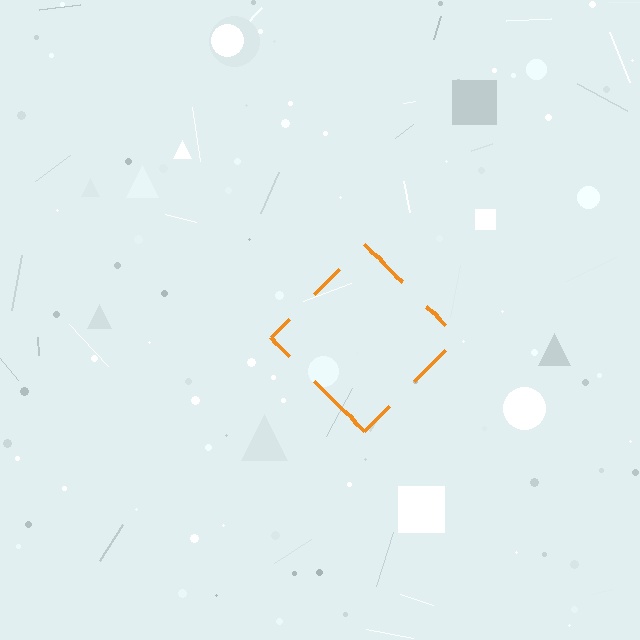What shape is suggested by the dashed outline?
The dashed outline suggests a diamond.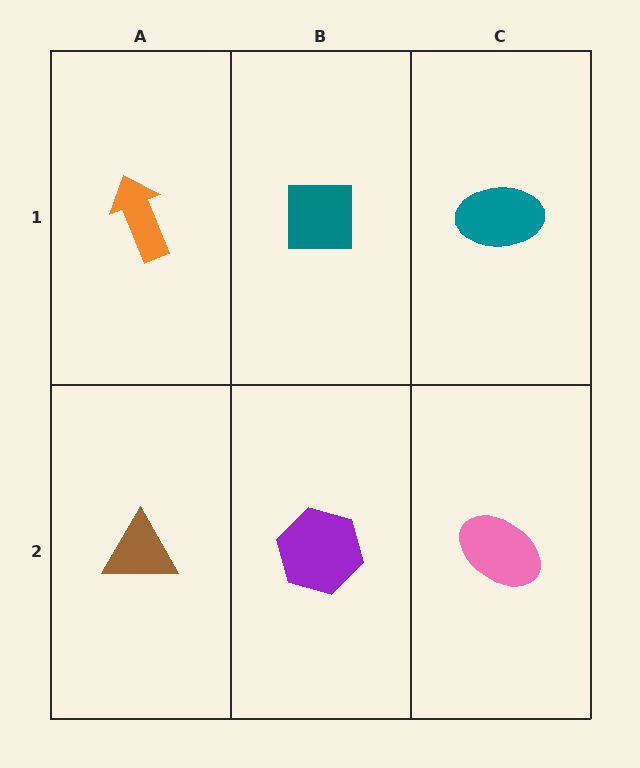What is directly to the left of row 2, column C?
A purple hexagon.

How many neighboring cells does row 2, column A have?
2.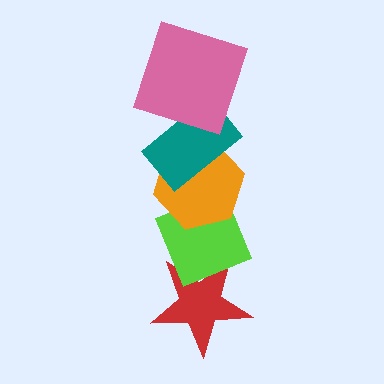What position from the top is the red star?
The red star is 5th from the top.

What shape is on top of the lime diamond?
The orange hexagon is on top of the lime diamond.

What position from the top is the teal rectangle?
The teal rectangle is 2nd from the top.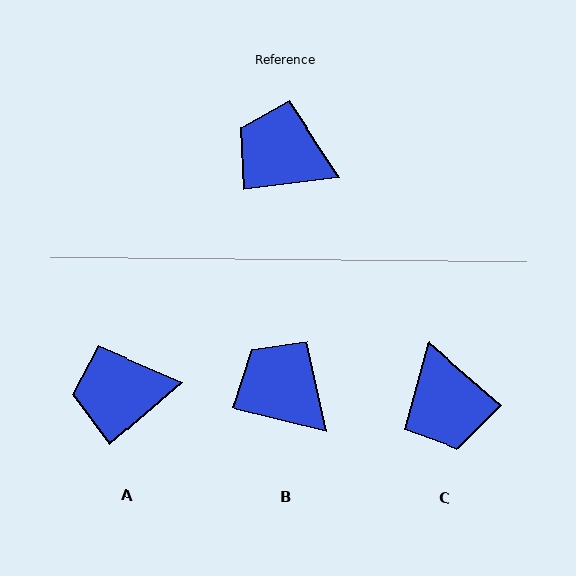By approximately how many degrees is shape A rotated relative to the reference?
Approximately 34 degrees counter-clockwise.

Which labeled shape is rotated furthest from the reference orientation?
C, about 131 degrees away.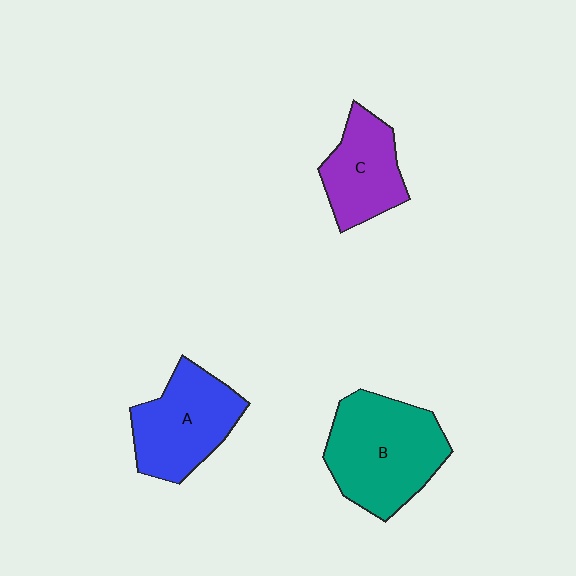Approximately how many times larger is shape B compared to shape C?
Approximately 1.6 times.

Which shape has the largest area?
Shape B (teal).